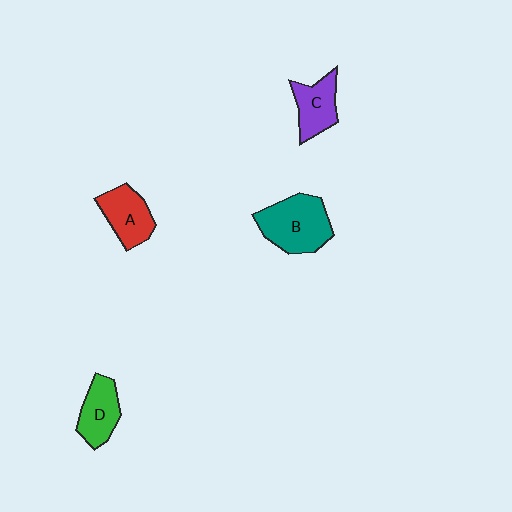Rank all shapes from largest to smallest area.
From largest to smallest: B (teal), A (red), D (green), C (purple).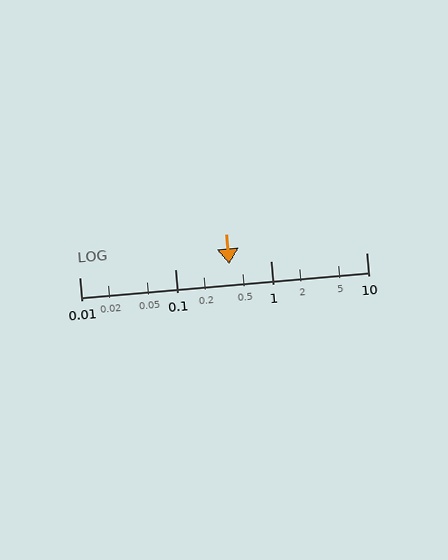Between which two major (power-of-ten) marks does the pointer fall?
The pointer is between 0.1 and 1.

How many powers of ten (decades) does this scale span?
The scale spans 3 decades, from 0.01 to 10.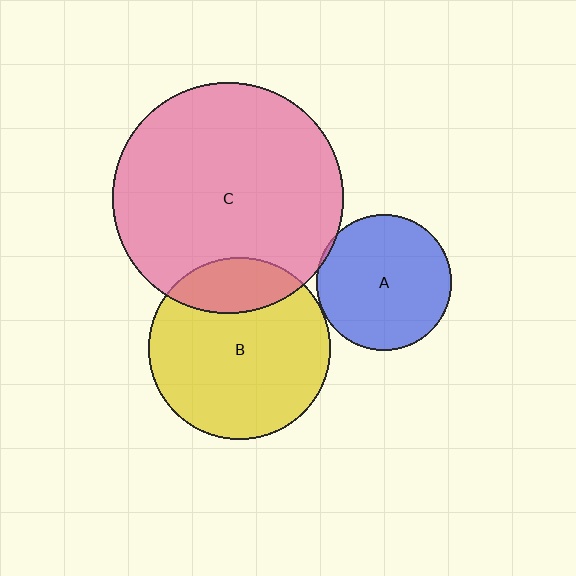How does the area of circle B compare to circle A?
Approximately 1.8 times.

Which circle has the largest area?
Circle C (pink).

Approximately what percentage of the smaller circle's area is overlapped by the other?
Approximately 5%.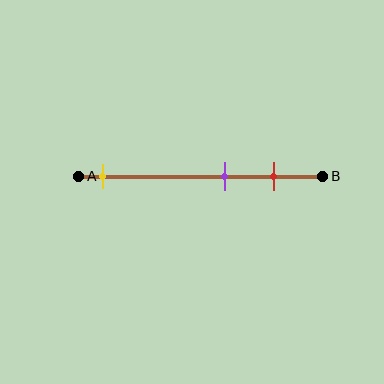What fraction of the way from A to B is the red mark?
The red mark is approximately 80% (0.8) of the way from A to B.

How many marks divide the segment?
There are 3 marks dividing the segment.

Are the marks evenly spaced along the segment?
No, the marks are not evenly spaced.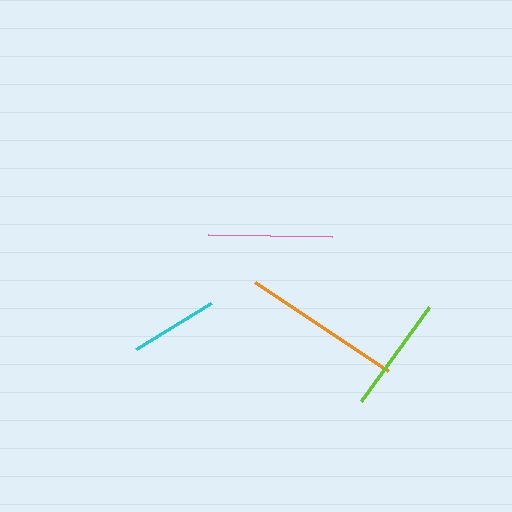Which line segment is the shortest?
The cyan line is the shortest at approximately 88 pixels.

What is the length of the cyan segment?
The cyan segment is approximately 88 pixels long.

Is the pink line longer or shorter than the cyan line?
The pink line is longer than the cyan line.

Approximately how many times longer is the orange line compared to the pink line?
The orange line is approximately 1.3 times the length of the pink line.